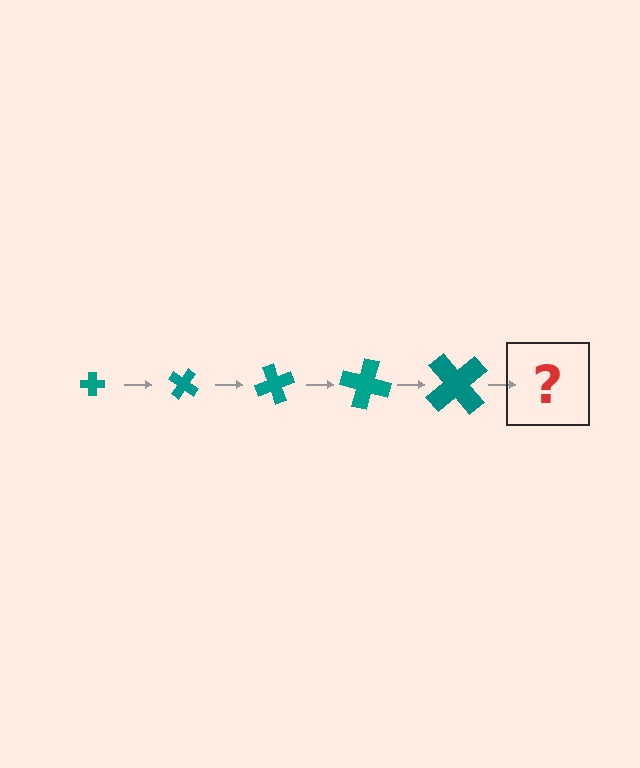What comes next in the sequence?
The next element should be a cross, larger than the previous one and rotated 175 degrees from the start.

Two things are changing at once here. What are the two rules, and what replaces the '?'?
The two rules are that the cross grows larger each step and it rotates 35 degrees each step. The '?' should be a cross, larger than the previous one and rotated 175 degrees from the start.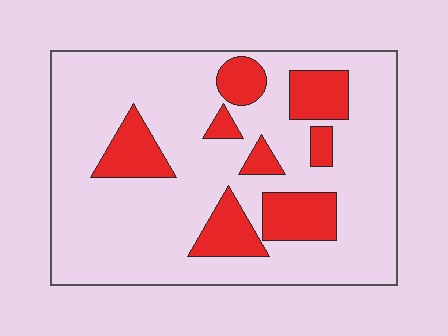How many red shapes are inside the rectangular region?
8.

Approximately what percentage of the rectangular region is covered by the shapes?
Approximately 20%.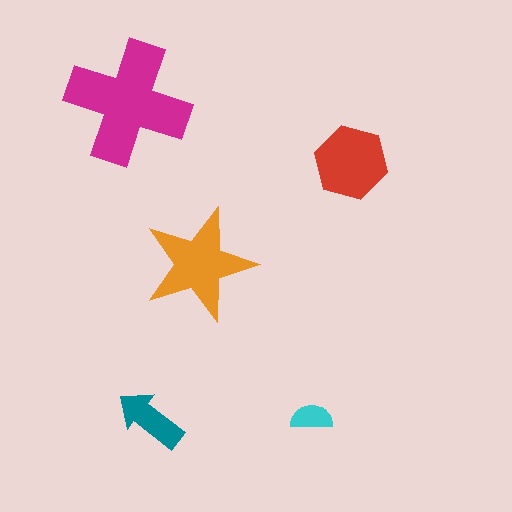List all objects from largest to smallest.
The magenta cross, the orange star, the red hexagon, the teal arrow, the cyan semicircle.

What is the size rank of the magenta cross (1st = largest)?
1st.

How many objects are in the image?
There are 5 objects in the image.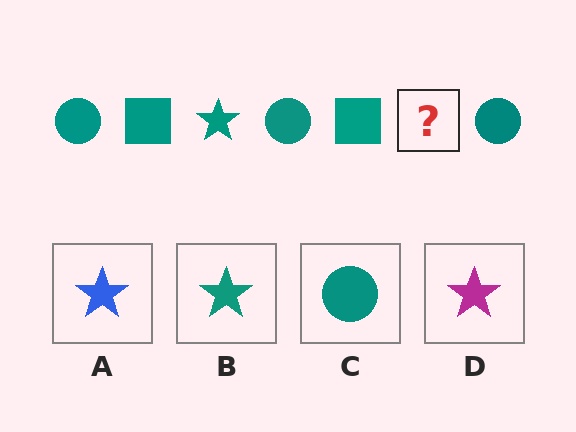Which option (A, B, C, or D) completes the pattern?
B.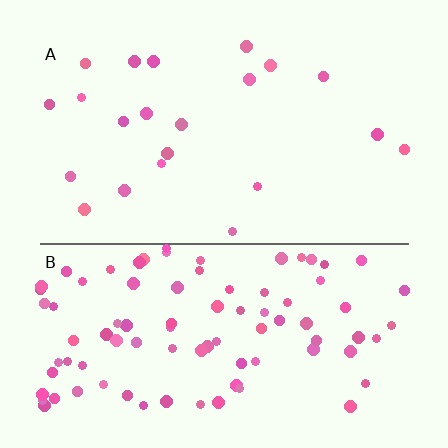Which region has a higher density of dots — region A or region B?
B (the bottom).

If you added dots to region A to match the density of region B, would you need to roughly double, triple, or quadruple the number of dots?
Approximately quadruple.